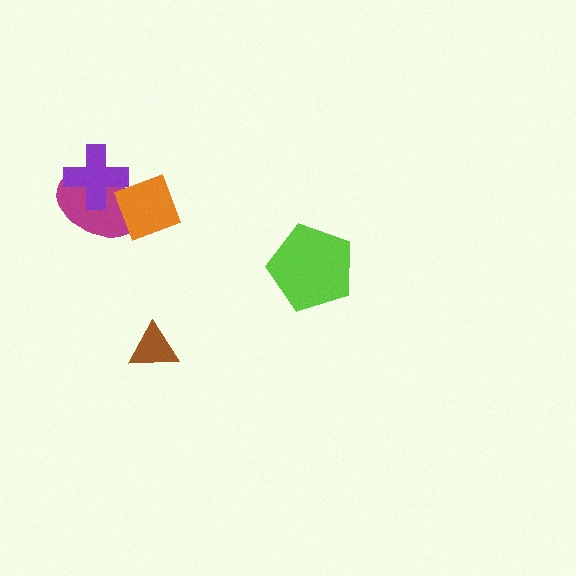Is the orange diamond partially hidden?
Yes, it is partially covered by another shape.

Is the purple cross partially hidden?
No, no other shape covers it.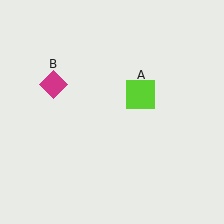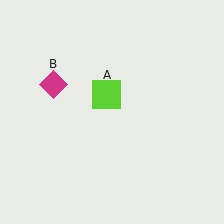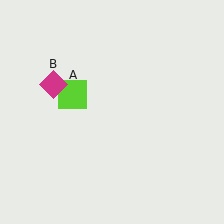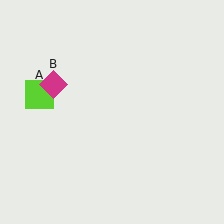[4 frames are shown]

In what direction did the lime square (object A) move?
The lime square (object A) moved left.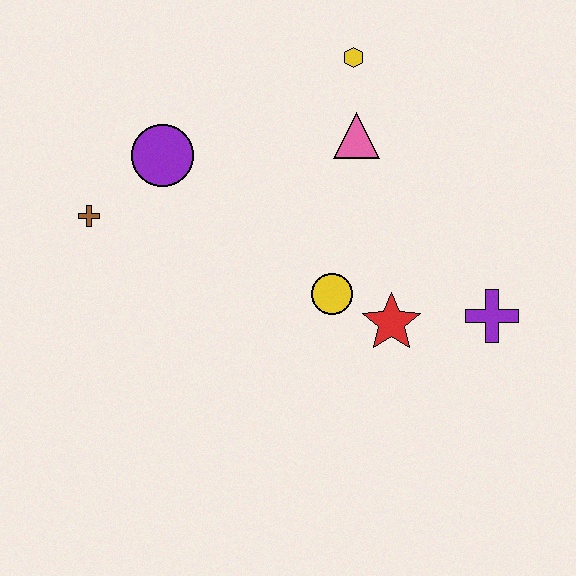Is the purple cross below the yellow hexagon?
Yes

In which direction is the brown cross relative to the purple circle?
The brown cross is to the left of the purple circle.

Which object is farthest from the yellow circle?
The brown cross is farthest from the yellow circle.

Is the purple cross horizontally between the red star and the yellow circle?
No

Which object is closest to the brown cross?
The purple circle is closest to the brown cross.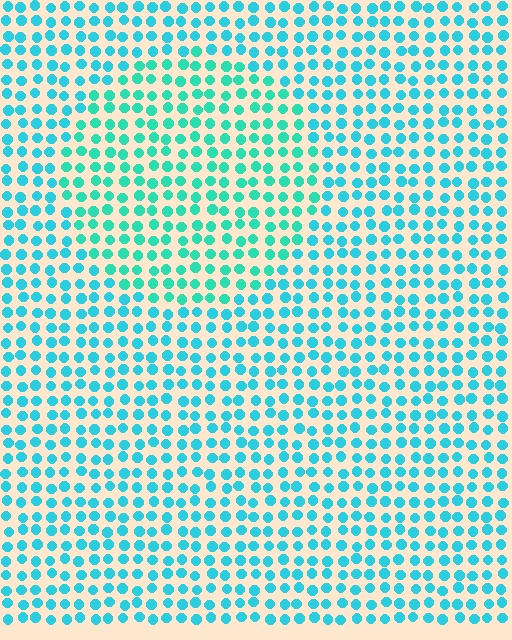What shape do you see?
I see a circle.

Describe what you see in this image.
The image is filled with small cyan elements in a uniform arrangement. A circle-shaped region is visible where the elements are tinted to a slightly different hue, forming a subtle color boundary.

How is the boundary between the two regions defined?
The boundary is defined purely by a slight shift in hue (about 21 degrees). Spacing, size, and orientation are identical on both sides.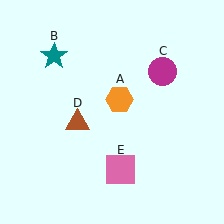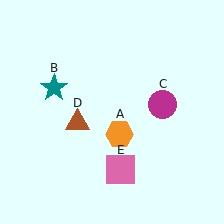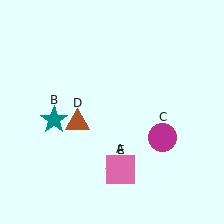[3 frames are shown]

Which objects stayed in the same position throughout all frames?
Brown triangle (object D) and pink square (object E) remained stationary.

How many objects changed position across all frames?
3 objects changed position: orange hexagon (object A), teal star (object B), magenta circle (object C).